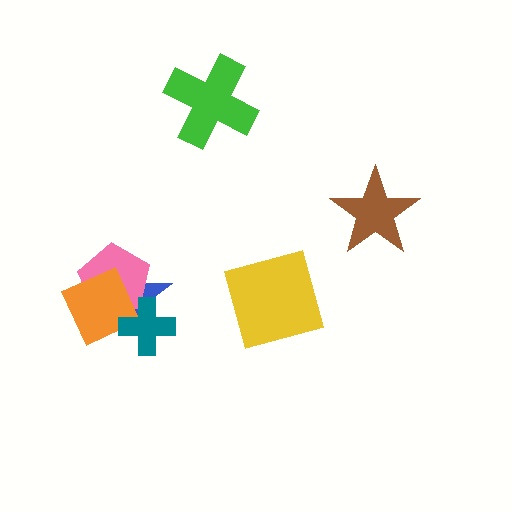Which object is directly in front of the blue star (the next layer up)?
The pink pentagon is directly in front of the blue star.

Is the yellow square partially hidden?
No, no other shape covers it.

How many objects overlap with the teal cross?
3 objects overlap with the teal cross.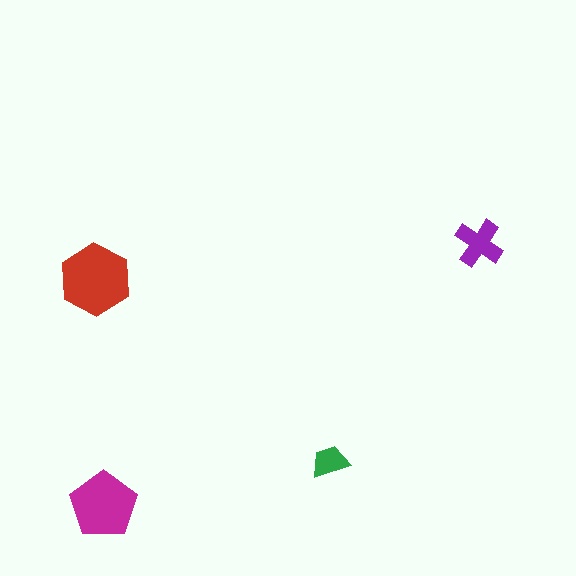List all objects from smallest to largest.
The green trapezoid, the purple cross, the magenta pentagon, the red hexagon.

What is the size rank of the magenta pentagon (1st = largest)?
2nd.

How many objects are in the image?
There are 4 objects in the image.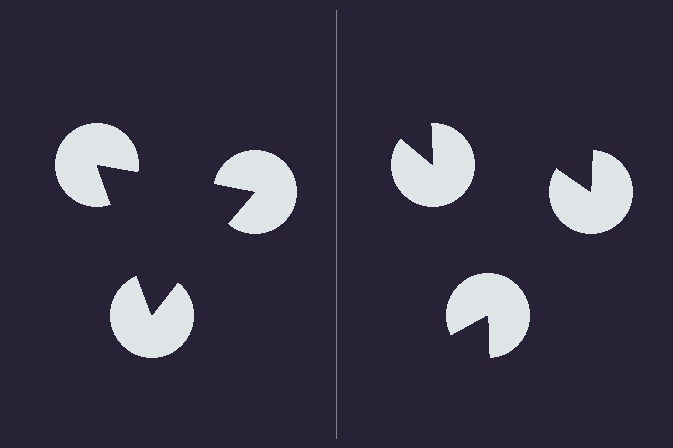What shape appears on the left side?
An illusory triangle.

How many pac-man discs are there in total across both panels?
6 — 3 on each side.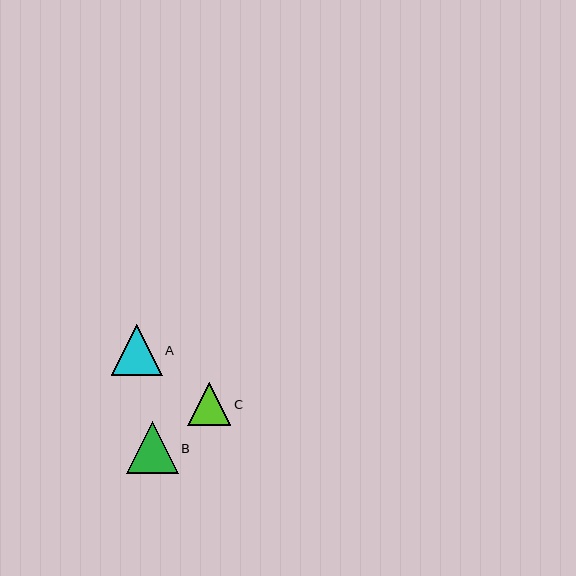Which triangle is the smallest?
Triangle C is the smallest with a size of approximately 43 pixels.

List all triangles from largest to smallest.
From largest to smallest: B, A, C.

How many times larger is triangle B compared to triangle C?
Triangle B is approximately 1.2 times the size of triangle C.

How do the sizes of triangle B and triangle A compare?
Triangle B and triangle A are approximately the same size.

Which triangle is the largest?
Triangle B is the largest with a size of approximately 52 pixels.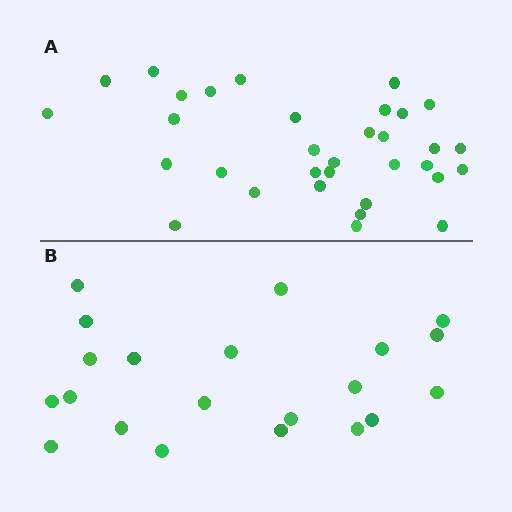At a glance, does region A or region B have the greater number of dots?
Region A (the top region) has more dots.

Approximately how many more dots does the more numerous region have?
Region A has roughly 12 or so more dots than region B.